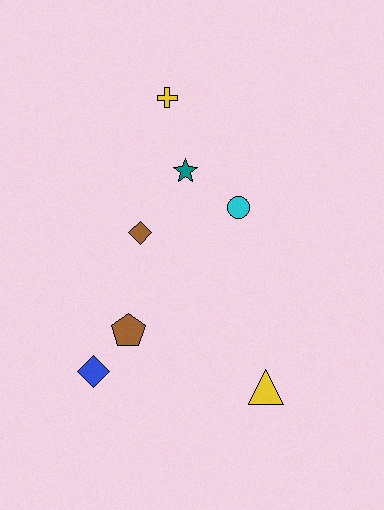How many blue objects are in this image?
There is 1 blue object.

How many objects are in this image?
There are 7 objects.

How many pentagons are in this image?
There is 1 pentagon.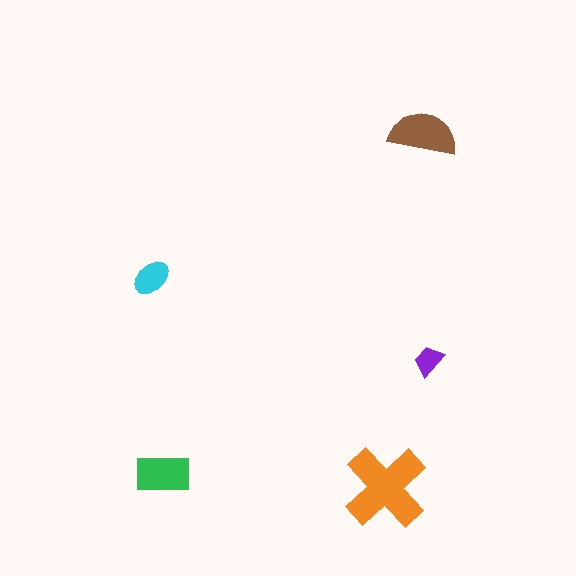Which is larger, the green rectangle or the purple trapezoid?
The green rectangle.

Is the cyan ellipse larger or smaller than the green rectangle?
Smaller.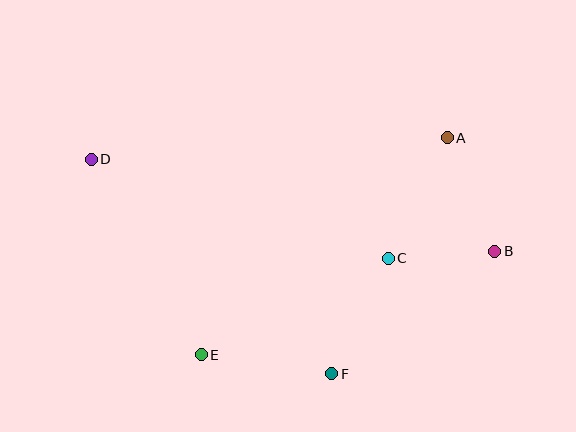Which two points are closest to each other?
Points B and C are closest to each other.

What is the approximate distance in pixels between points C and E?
The distance between C and E is approximately 210 pixels.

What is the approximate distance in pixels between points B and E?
The distance between B and E is approximately 311 pixels.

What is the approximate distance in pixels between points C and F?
The distance between C and F is approximately 128 pixels.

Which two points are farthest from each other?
Points B and D are farthest from each other.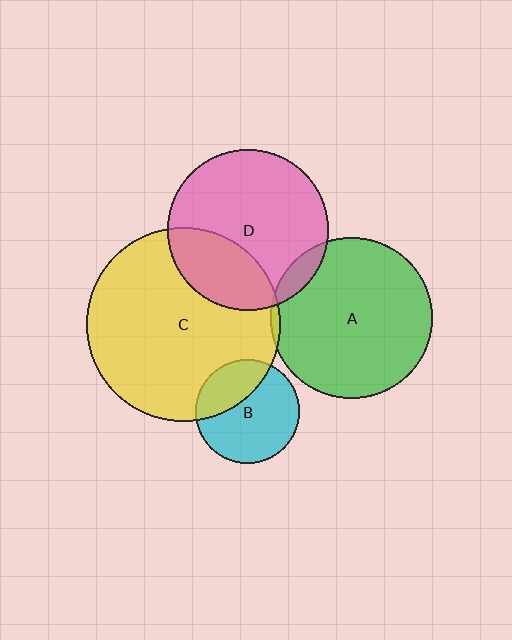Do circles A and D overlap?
Yes.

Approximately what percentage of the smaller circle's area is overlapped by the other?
Approximately 5%.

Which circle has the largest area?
Circle C (yellow).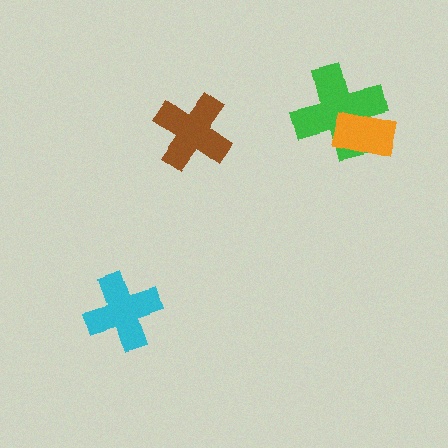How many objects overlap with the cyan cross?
0 objects overlap with the cyan cross.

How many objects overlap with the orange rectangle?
1 object overlaps with the orange rectangle.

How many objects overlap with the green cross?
1 object overlaps with the green cross.